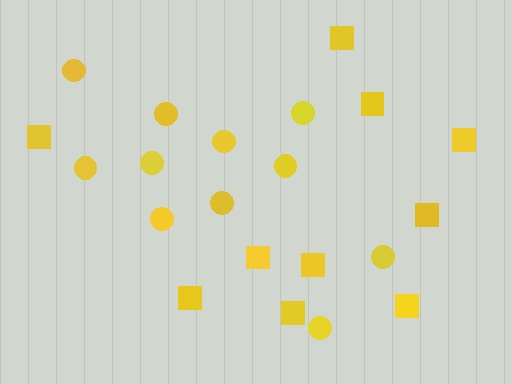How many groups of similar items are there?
There are 2 groups: one group of circles (11) and one group of squares (10).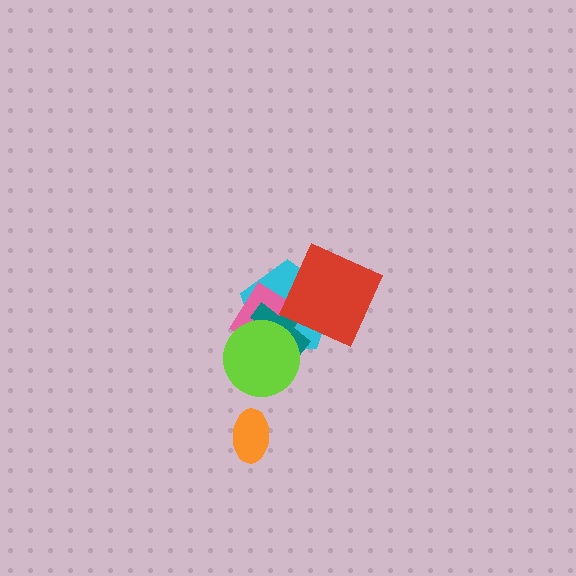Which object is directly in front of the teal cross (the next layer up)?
The red square is directly in front of the teal cross.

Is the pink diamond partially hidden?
Yes, it is partially covered by another shape.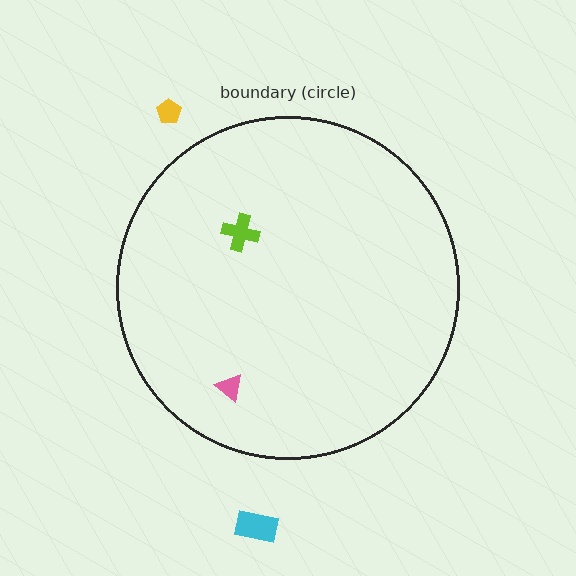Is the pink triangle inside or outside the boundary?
Inside.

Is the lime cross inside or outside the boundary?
Inside.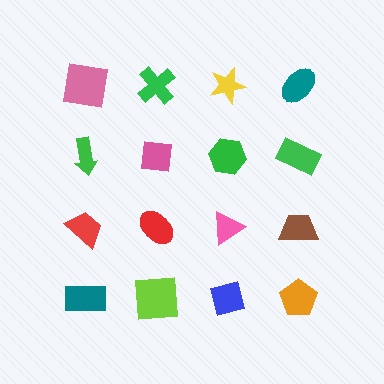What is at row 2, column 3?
A green hexagon.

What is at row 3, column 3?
A pink triangle.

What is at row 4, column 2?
A lime square.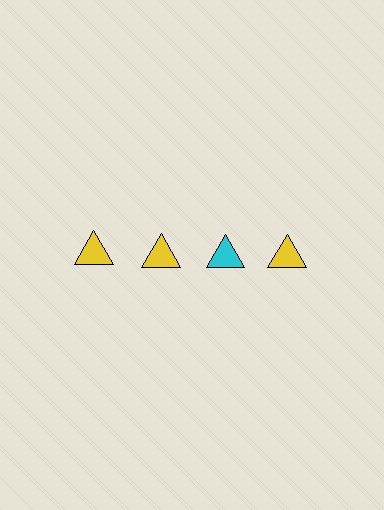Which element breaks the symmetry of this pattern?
The cyan triangle in the top row, center column breaks the symmetry. All other shapes are yellow triangles.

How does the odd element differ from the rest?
It has a different color: cyan instead of yellow.